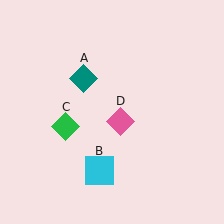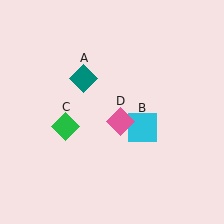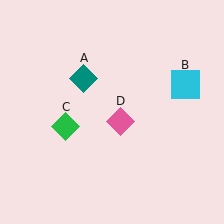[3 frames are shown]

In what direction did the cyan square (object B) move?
The cyan square (object B) moved up and to the right.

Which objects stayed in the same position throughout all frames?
Teal diamond (object A) and green diamond (object C) and pink diamond (object D) remained stationary.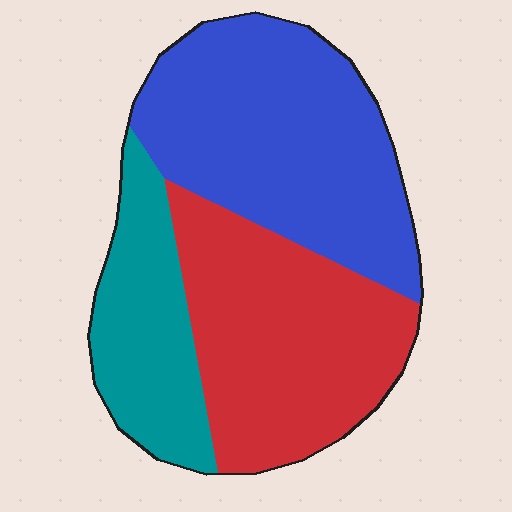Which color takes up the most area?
Blue, at roughly 40%.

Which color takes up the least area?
Teal, at roughly 20%.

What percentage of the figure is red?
Red takes up about three eighths (3/8) of the figure.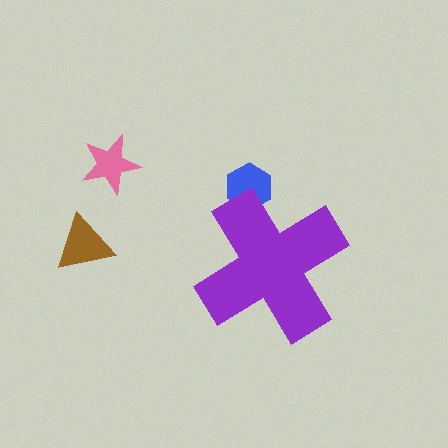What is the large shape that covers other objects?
A purple cross.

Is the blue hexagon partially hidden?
Yes, the blue hexagon is partially hidden behind the purple cross.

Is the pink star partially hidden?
No, the pink star is fully visible.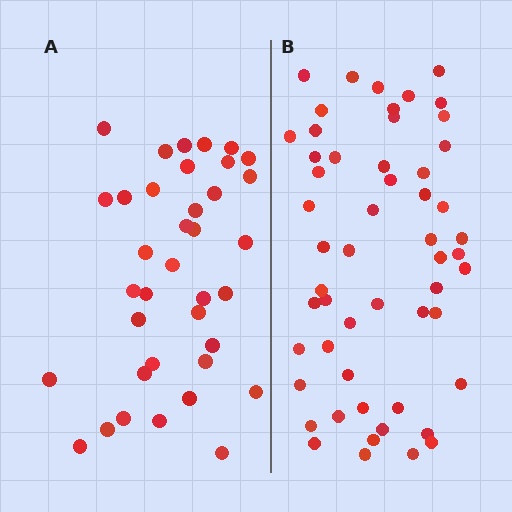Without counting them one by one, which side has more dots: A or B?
Region B (the right region) has more dots.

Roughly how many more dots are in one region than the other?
Region B has approximately 15 more dots than region A.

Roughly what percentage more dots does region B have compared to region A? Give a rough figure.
About 45% more.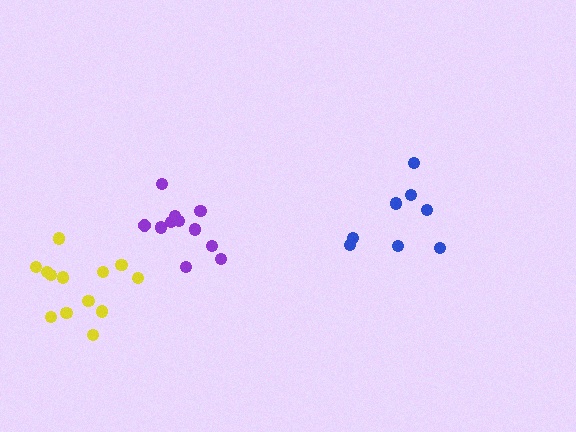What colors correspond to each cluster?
The clusters are colored: purple, blue, yellow.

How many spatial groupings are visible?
There are 3 spatial groupings.